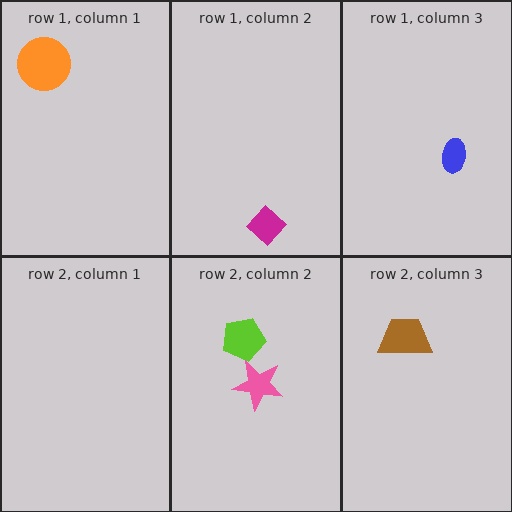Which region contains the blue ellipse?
The row 1, column 3 region.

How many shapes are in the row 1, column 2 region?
1.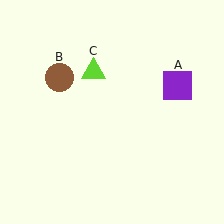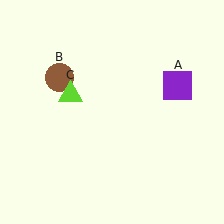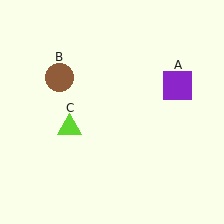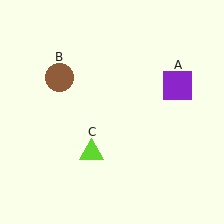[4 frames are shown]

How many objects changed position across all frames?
1 object changed position: lime triangle (object C).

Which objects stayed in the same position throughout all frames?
Purple square (object A) and brown circle (object B) remained stationary.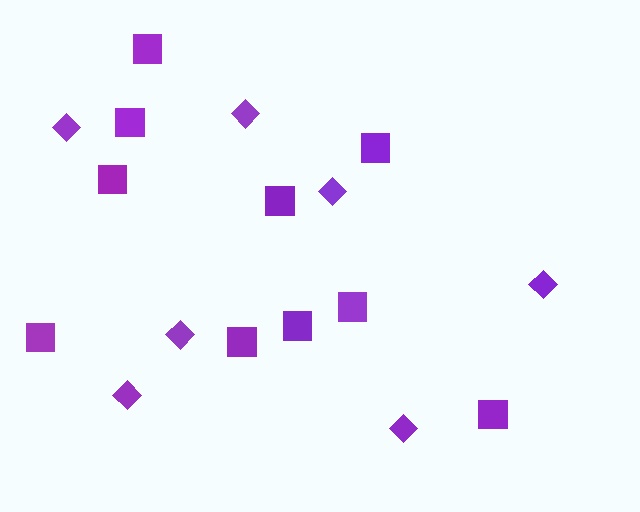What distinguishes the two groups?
There are 2 groups: one group of diamonds (7) and one group of squares (10).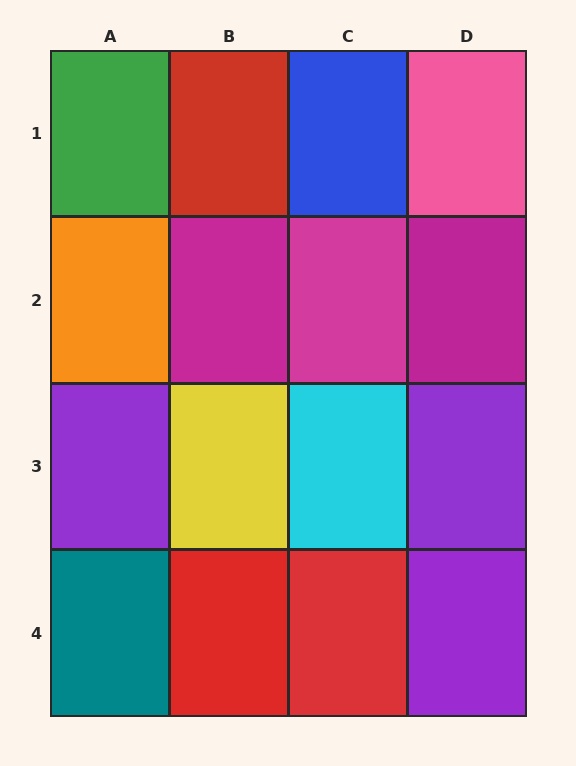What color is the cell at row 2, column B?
Magenta.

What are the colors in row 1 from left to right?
Green, red, blue, pink.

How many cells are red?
3 cells are red.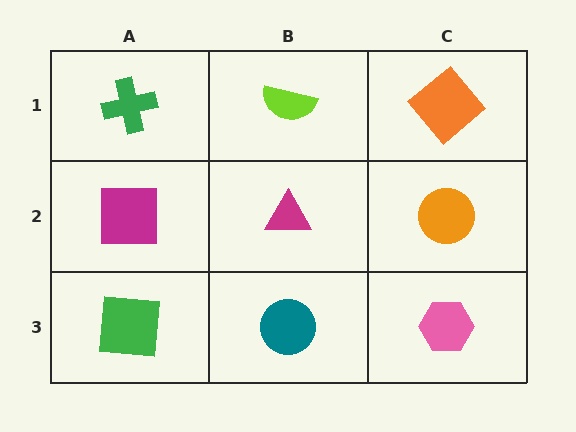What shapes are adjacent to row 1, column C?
An orange circle (row 2, column C), a lime semicircle (row 1, column B).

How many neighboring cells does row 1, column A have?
2.